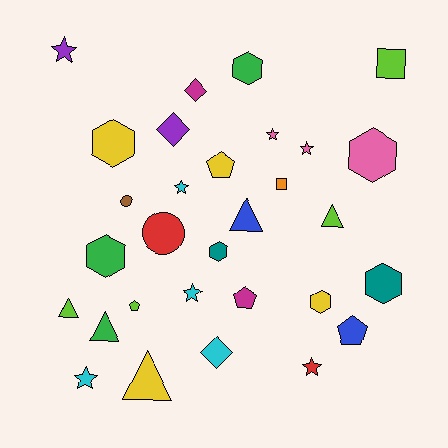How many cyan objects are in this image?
There are 4 cyan objects.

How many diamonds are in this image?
There are 3 diamonds.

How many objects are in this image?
There are 30 objects.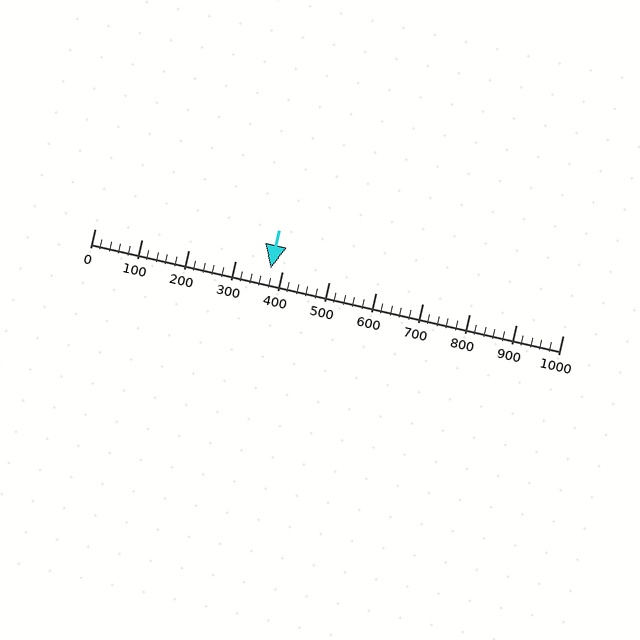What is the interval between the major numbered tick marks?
The major tick marks are spaced 100 units apart.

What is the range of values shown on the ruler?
The ruler shows values from 0 to 1000.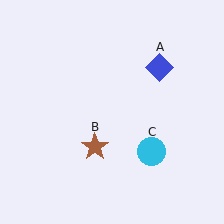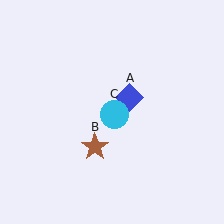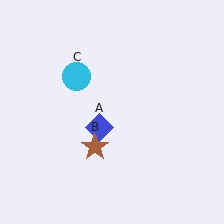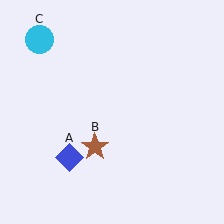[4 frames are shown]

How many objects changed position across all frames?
2 objects changed position: blue diamond (object A), cyan circle (object C).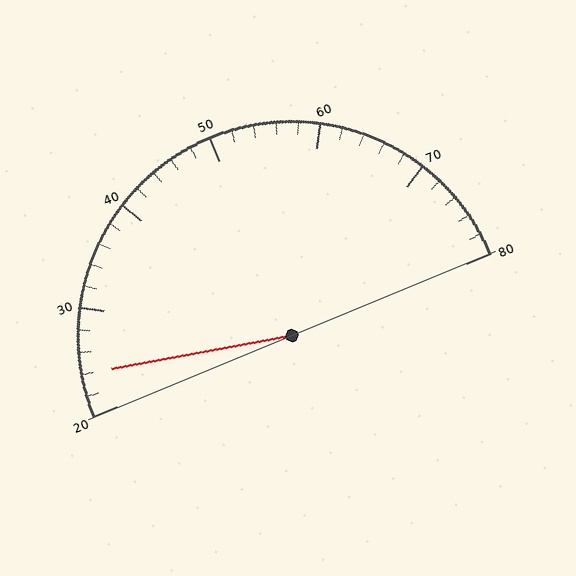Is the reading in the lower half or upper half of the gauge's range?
The reading is in the lower half of the range (20 to 80).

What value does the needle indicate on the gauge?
The needle indicates approximately 24.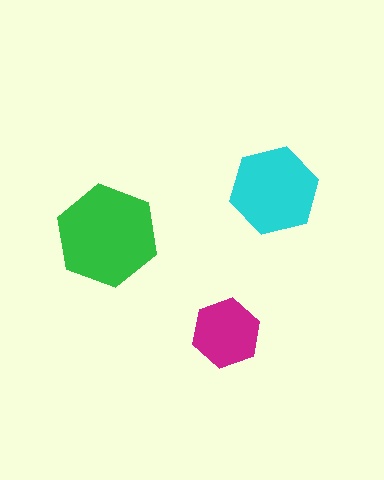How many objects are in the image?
There are 3 objects in the image.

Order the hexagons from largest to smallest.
the green one, the cyan one, the magenta one.